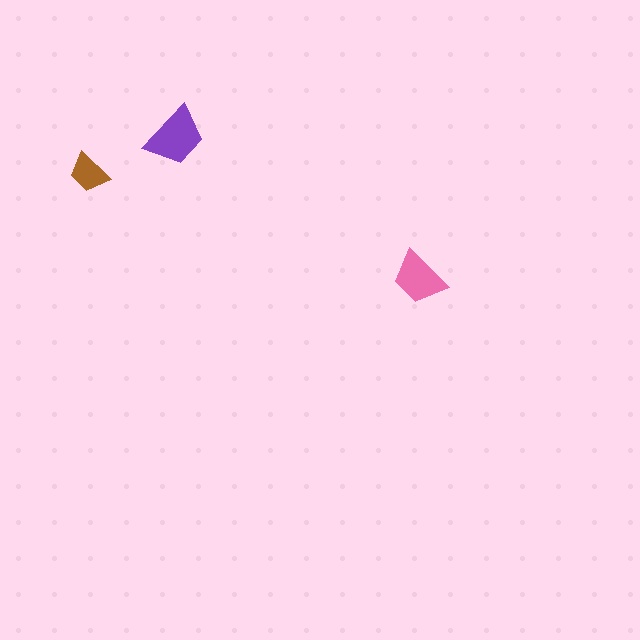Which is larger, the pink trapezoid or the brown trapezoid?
The pink one.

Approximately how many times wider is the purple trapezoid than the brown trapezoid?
About 1.5 times wider.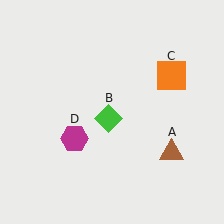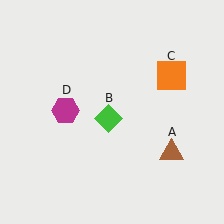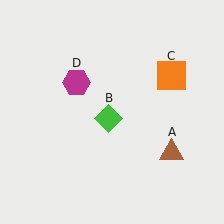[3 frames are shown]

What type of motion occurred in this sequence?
The magenta hexagon (object D) rotated clockwise around the center of the scene.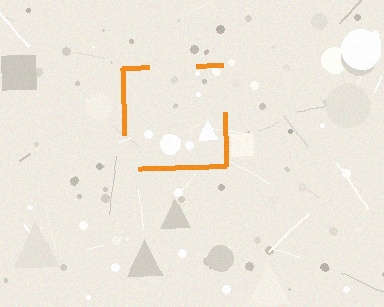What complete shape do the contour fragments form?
The contour fragments form a square.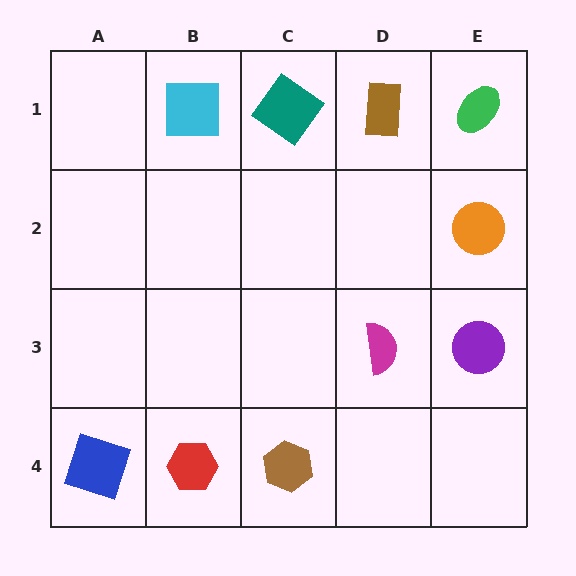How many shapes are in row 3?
2 shapes.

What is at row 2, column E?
An orange circle.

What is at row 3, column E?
A purple circle.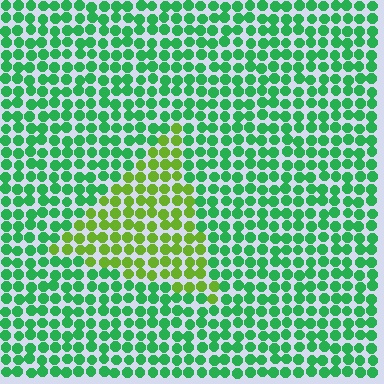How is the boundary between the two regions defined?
The boundary is defined purely by a slight shift in hue (about 47 degrees). Spacing, size, and orientation are identical on both sides.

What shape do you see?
I see a triangle.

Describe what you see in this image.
The image is filled with small green elements in a uniform arrangement. A triangle-shaped region is visible where the elements are tinted to a slightly different hue, forming a subtle color boundary.